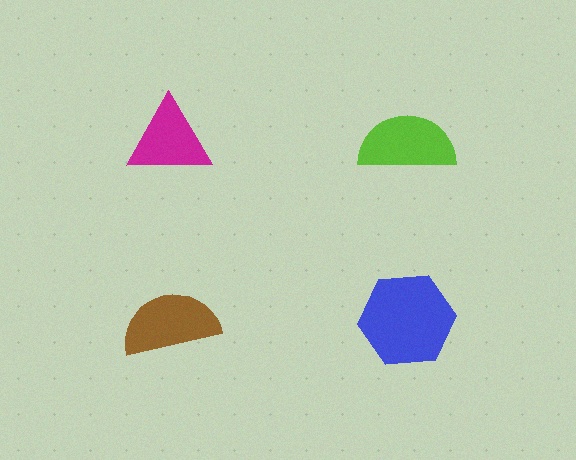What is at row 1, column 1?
A magenta triangle.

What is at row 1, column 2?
A lime semicircle.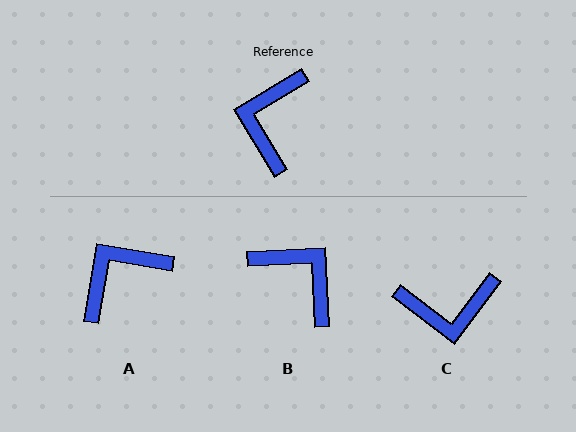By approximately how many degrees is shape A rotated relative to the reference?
Approximately 41 degrees clockwise.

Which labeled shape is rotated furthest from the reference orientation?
B, about 118 degrees away.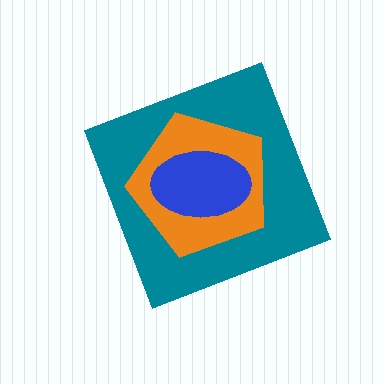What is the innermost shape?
The blue ellipse.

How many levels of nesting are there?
3.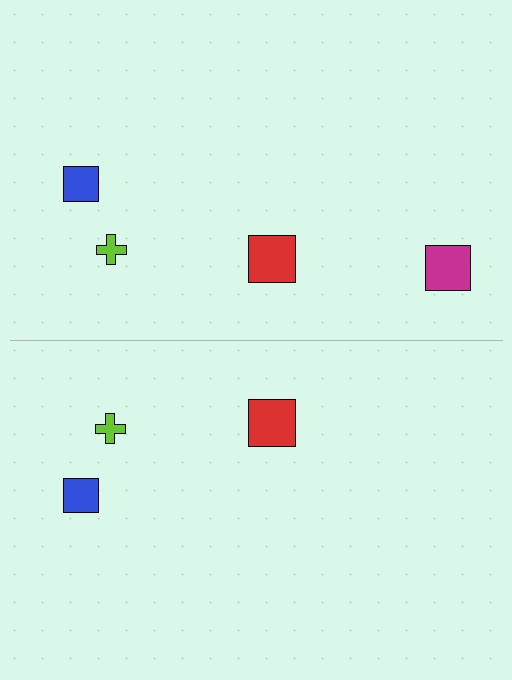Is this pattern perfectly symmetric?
No, the pattern is not perfectly symmetric. A magenta square is missing from the bottom side.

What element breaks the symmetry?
A magenta square is missing from the bottom side.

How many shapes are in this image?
There are 7 shapes in this image.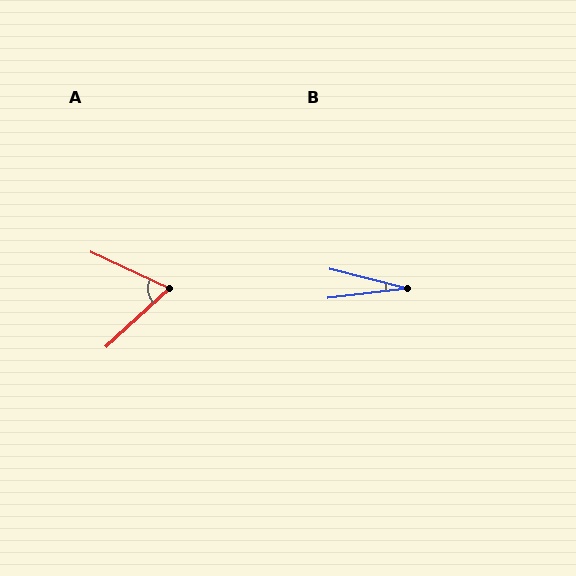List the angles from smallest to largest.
B (21°), A (67°).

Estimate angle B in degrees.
Approximately 21 degrees.